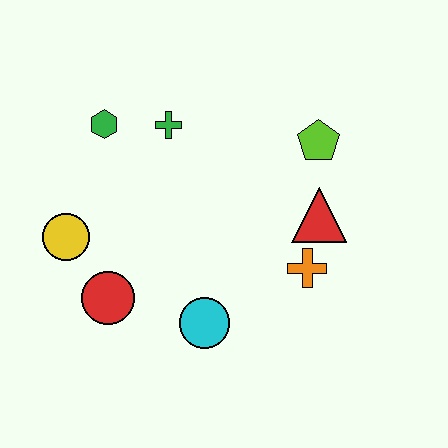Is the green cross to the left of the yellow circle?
No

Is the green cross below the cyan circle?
No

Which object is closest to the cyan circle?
The red circle is closest to the cyan circle.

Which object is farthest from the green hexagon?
The orange cross is farthest from the green hexagon.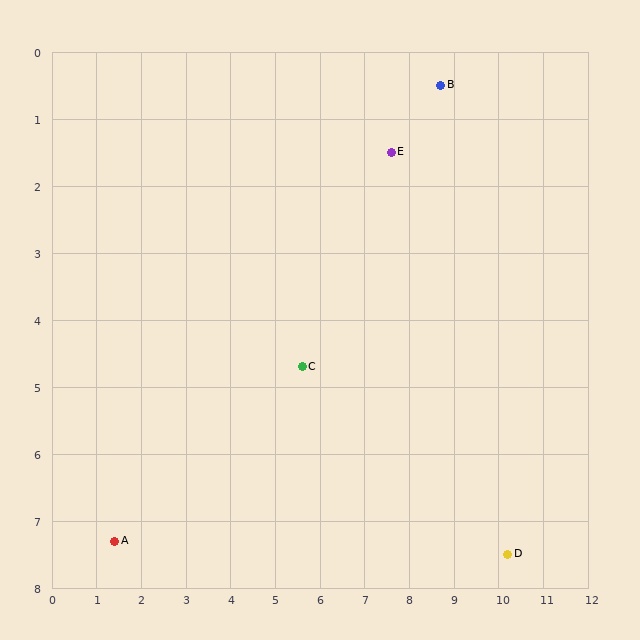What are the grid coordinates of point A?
Point A is at approximately (1.4, 7.3).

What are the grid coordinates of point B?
Point B is at approximately (8.7, 0.5).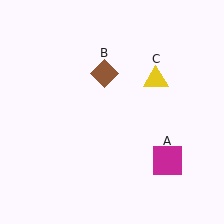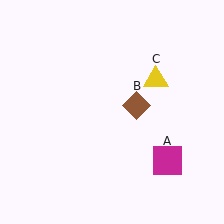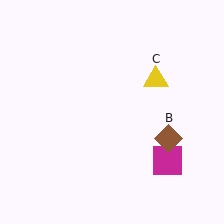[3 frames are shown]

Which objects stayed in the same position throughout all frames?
Magenta square (object A) and yellow triangle (object C) remained stationary.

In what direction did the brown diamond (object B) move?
The brown diamond (object B) moved down and to the right.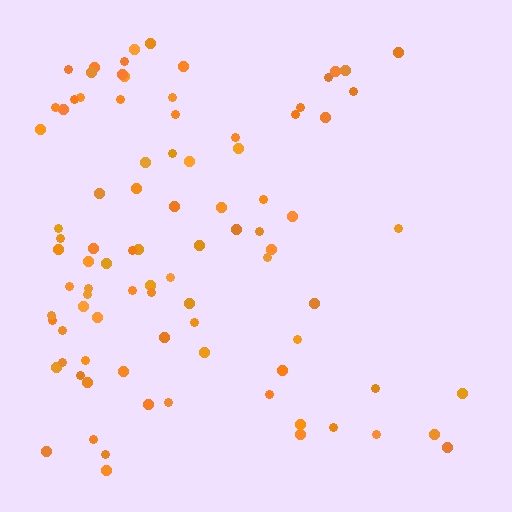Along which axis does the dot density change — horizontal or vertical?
Horizontal.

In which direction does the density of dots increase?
From right to left, with the left side densest.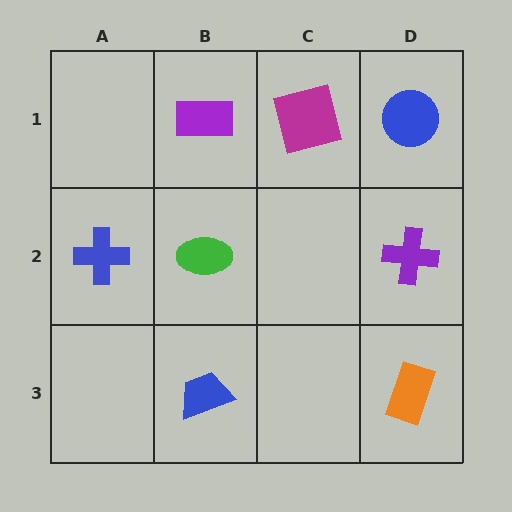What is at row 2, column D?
A purple cross.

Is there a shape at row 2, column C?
No, that cell is empty.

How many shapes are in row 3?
2 shapes.